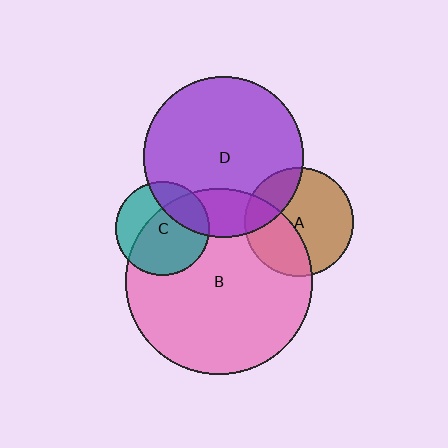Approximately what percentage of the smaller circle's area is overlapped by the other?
Approximately 25%.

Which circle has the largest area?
Circle B (pink).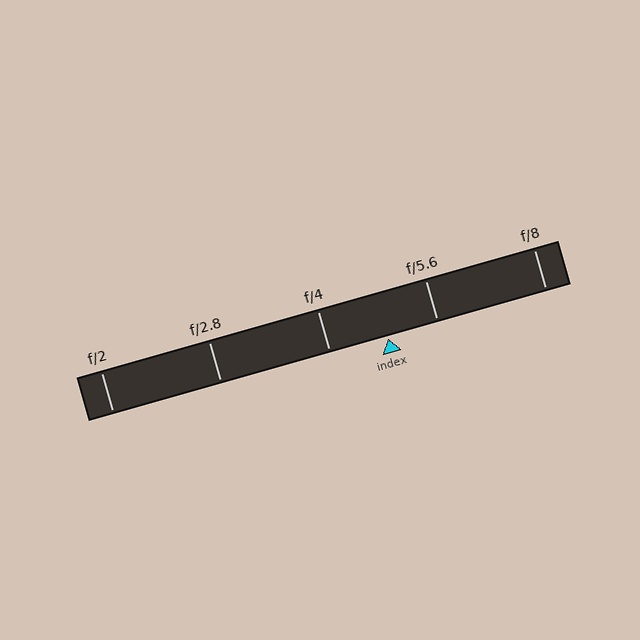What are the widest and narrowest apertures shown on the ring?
The widest aperture shown is f/2 and the narrowest is f/8.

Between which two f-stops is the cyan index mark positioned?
The index mark is between f/4 and f/5.6.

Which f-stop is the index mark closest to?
The index mark is closest to f/5.6.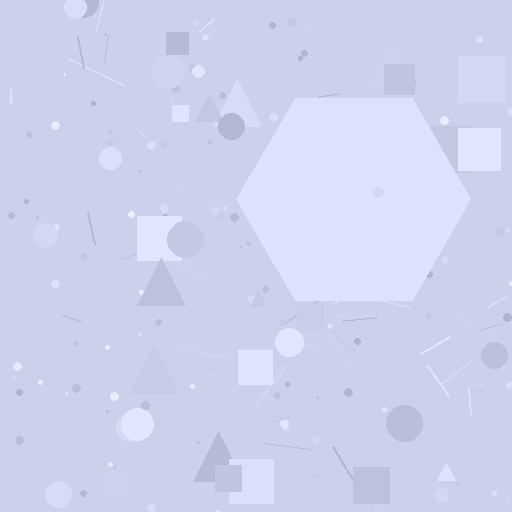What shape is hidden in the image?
A hexagon is hidden in the image.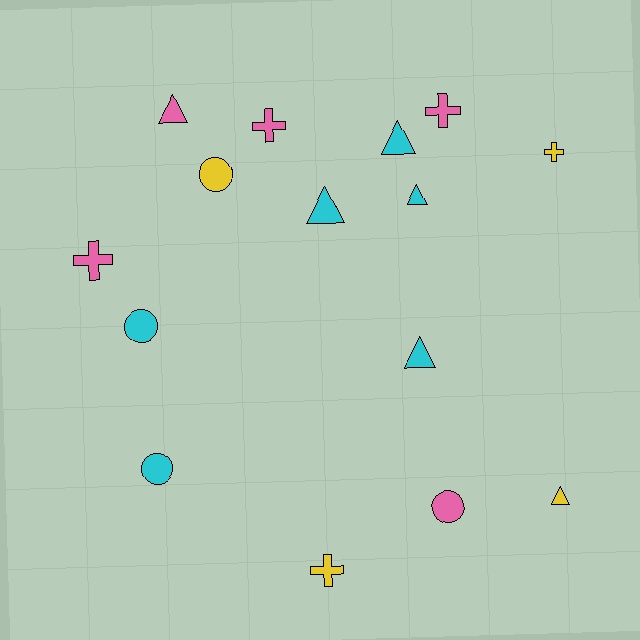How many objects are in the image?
There are 15 objects.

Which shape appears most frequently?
Triangle, with 6 objects.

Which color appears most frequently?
Cyan, with 6 objects.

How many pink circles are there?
There is 1 pink circle.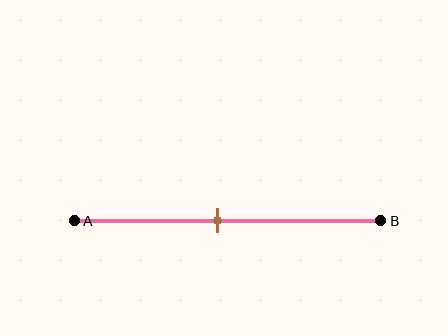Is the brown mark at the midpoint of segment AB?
No, the mark is at about 45% from A, not at the 50% midpoint.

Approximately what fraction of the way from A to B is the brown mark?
The brown mark is approximately 45% of the way from A to B.